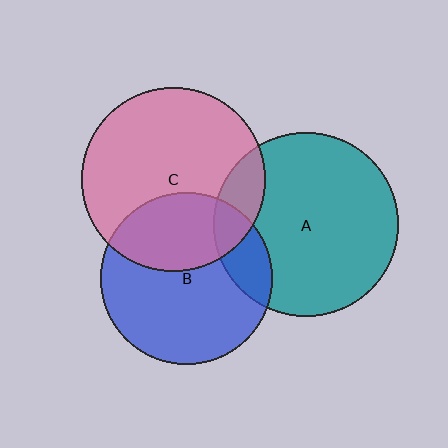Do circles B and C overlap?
Yes.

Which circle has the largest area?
Circle A (teal).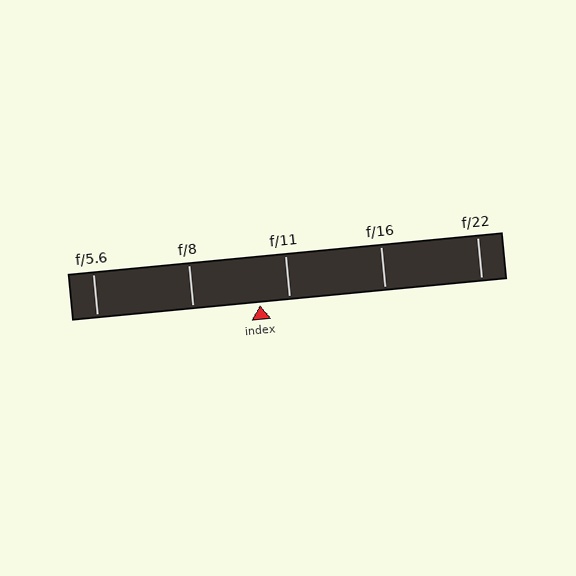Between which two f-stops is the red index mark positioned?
The index mark is between f/8 and f/11.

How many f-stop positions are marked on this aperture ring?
There are 5 f-stop positions marked.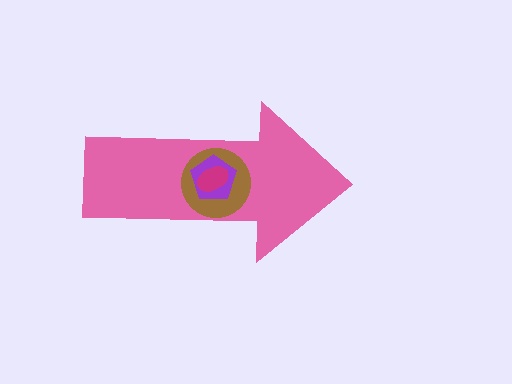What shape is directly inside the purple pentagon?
The magenta ellipse.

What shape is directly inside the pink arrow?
The brown circle.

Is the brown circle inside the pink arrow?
Yes.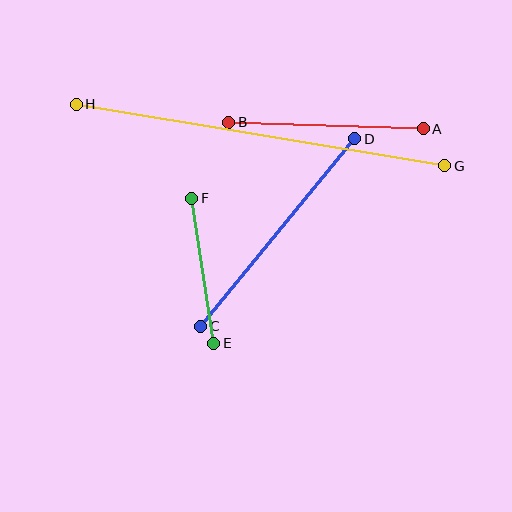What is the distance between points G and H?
The distance is approximately 374 pixels.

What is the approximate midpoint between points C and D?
The midpoint is at approximately (278, 233) pixels.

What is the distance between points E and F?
The distance is approximately 147 pixels.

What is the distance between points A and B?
The distance is approximately 195 pixels.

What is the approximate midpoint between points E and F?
The midpoint is at approximately (203, 271) pixels.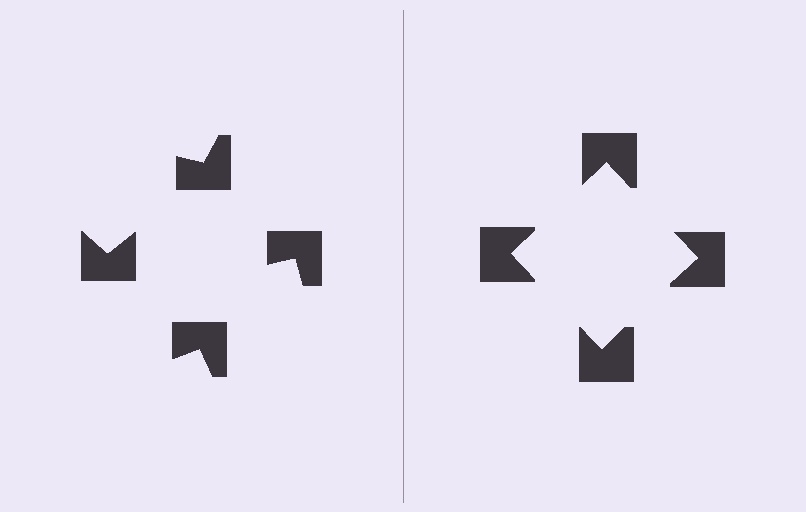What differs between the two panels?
The notched squares are positioned identically on both sides; only the wedge orientations differ. On the right they align to a square; on the left they are misaligned.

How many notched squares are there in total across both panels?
8 — 4 on each side.